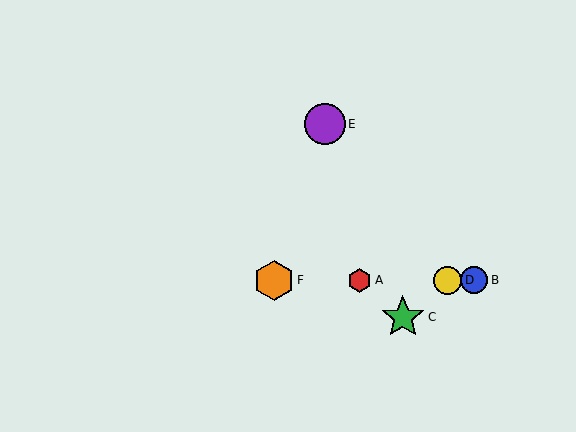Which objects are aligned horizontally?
Objects A, B, D, F are aligned horizontally.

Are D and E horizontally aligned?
No, D is at y≈280 and E is at y≈124.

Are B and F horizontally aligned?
Yes, both are at y≈280.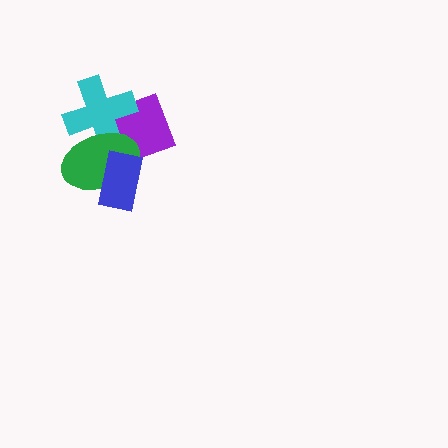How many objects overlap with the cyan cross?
2 objects overlap with the cyan cross.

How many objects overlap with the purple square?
2 objects overlap with the purple square.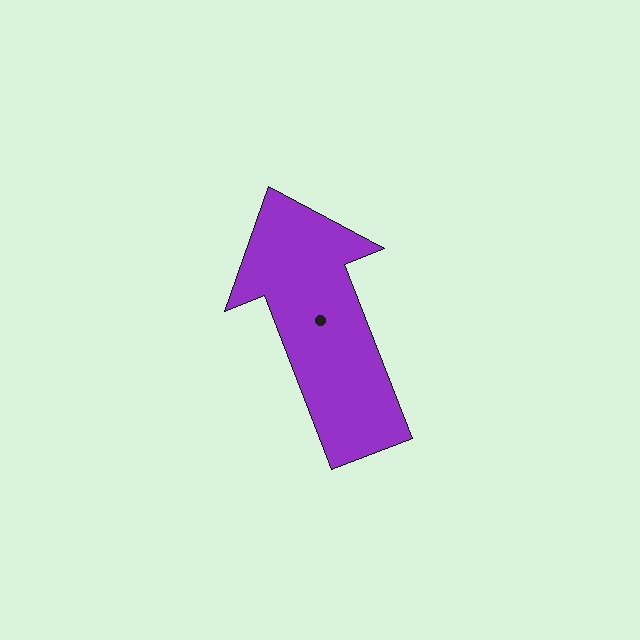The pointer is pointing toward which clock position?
Roughly 11 o'clock.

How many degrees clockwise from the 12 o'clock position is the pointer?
Approximately 339 degrees.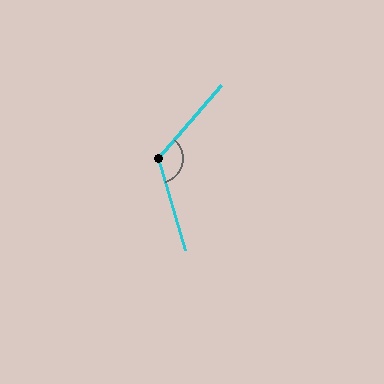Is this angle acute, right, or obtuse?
It is obtuse.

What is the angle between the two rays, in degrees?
Approximately 122 degrees.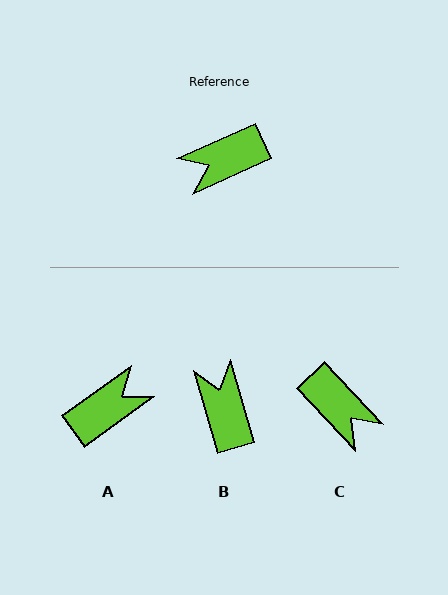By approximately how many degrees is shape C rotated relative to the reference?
Approximately 109 degrees counter-clockwise.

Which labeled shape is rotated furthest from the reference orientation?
A, about 168 degrees away.